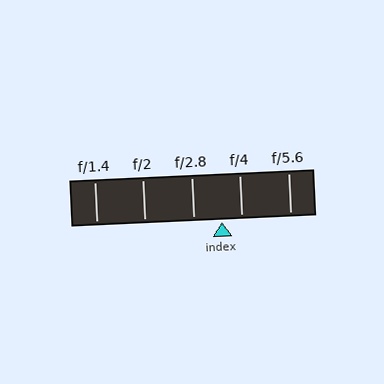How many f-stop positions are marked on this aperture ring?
There are 5 f-stop positions marked.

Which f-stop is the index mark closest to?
The index mark is closest to f/4.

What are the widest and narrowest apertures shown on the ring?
The widest aperture shown is f/1.4 and the narrowest is f/5.6.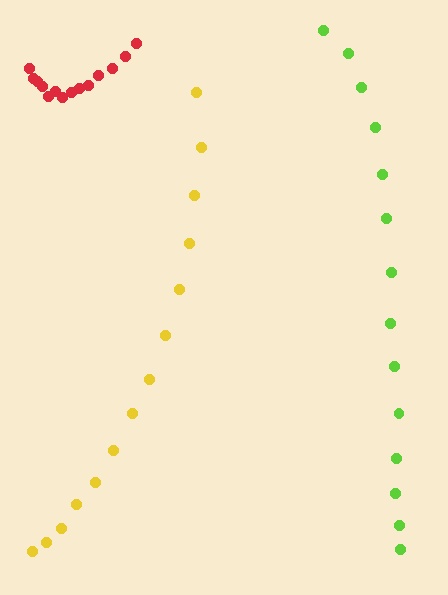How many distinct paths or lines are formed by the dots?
There are 3 distinct paths.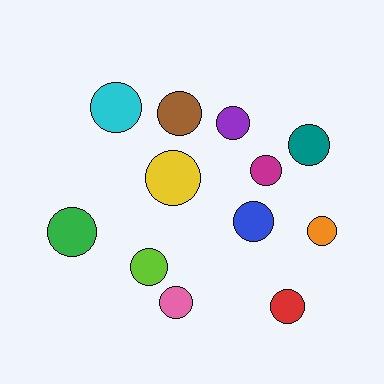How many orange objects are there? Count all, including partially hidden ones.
There is 1 orange object.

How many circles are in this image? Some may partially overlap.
There are 12 circles.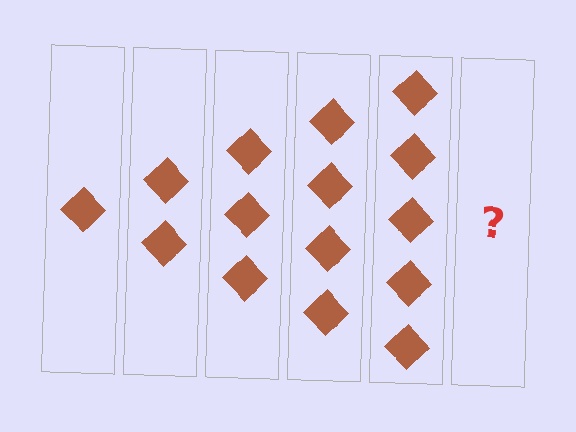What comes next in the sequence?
The next element should be 6 diamonds.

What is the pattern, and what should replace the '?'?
The pattern is that each step adds one more diamond. The '?' should be 6 diamonds.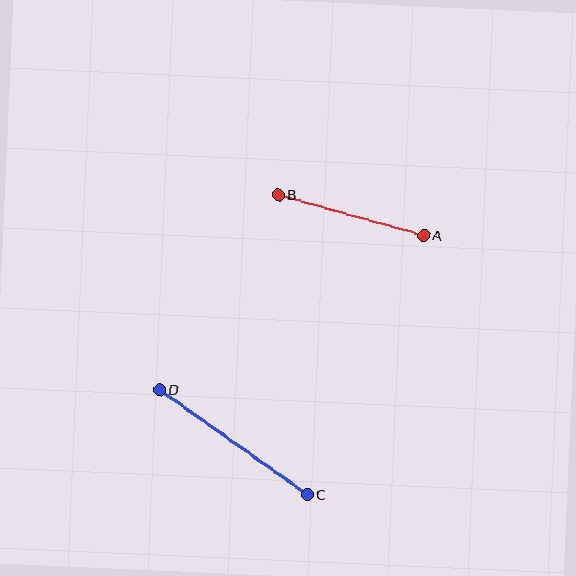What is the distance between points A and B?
The distance is approximately 151 pixels.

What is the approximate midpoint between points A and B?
The midpoint is at approximately (351, 215) pixels.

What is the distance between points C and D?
The distance is approximately 181 pixels.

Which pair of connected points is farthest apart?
Points C and D are farthest apart.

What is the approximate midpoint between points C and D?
The midpoint is at approximately (234, 442) pixels.